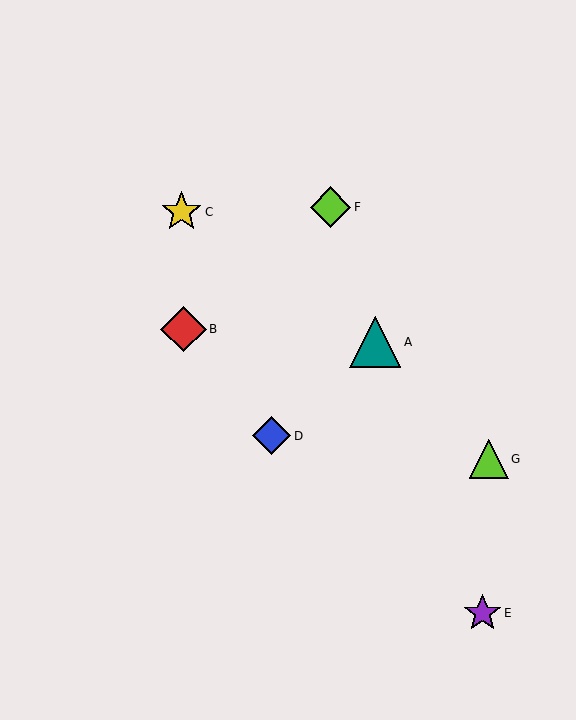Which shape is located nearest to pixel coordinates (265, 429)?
The blue diamond (labeled D) at (272, 436) is nearest to that location.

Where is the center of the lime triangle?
The center of the lime triangle is at (489, 459).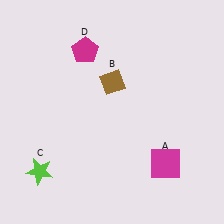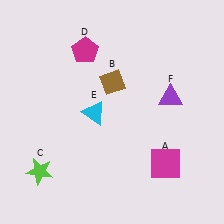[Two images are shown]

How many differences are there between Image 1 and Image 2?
There are 2 differences between the two images.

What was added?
A cyan triangle (E), a purple triangle (F) were added in Image 2.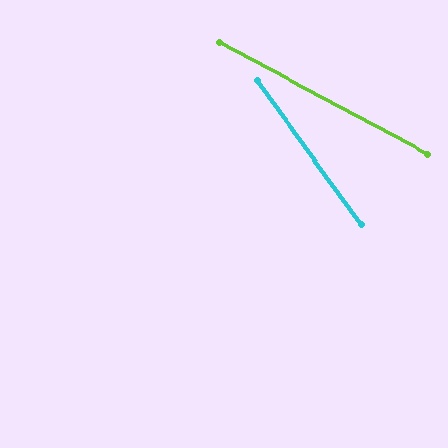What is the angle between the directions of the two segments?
Approximately 26 degrees.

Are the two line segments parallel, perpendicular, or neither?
Neither parallel nor perpendicular — they differ by about 26°.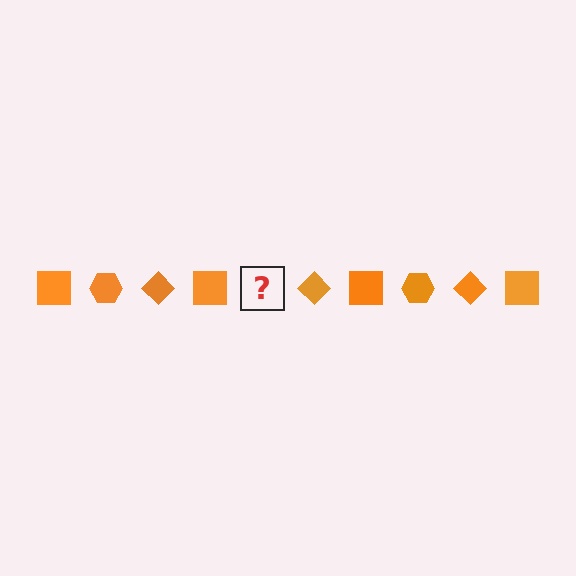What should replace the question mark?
The question mark should be replaced with an orange hexagon.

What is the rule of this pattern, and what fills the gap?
The rule is that the pattern cycles through square, hexagon, diamond shapes in orange. The gap should be filled with an orange hexagon.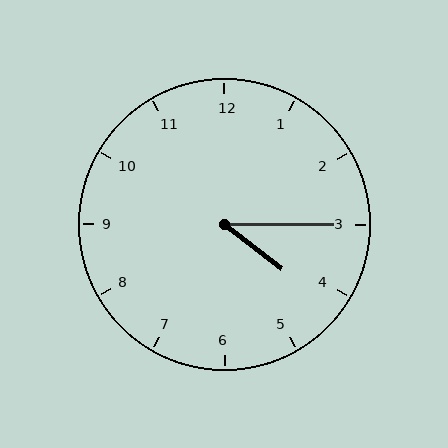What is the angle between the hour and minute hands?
Approximately 38 degrees.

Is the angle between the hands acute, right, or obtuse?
It is acute.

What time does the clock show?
4:15.